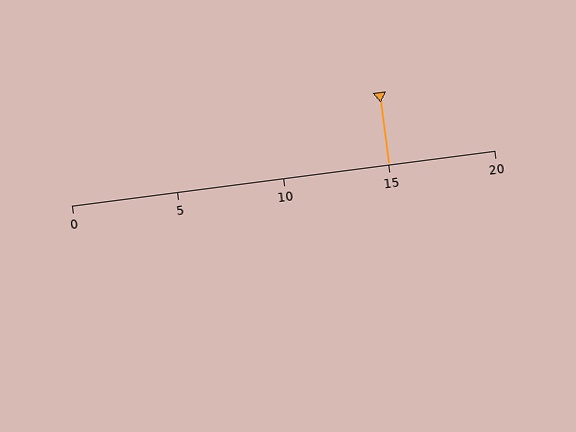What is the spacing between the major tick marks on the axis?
The major ticks are spaced 5 apart.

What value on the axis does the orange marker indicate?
The marker indicates approximately 15.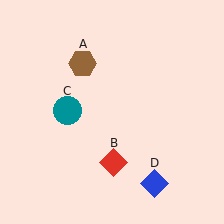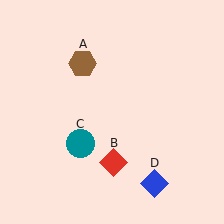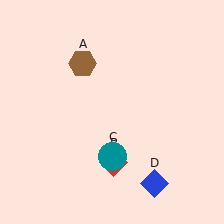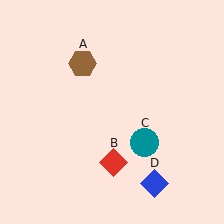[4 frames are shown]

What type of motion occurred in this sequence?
The teal circle (object C) rotated counterclockwise around the center of the scene.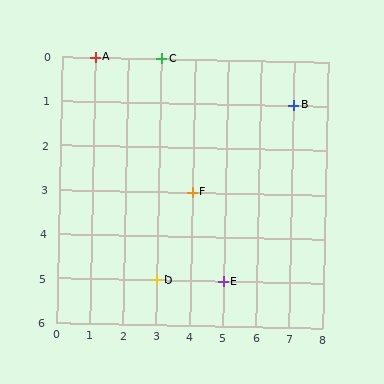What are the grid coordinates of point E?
Point E is at grid coordinates (5, 5).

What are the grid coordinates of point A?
Point A is at grid coordinates (1, 0).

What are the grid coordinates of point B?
Point B is at grid coordinates (7, 1).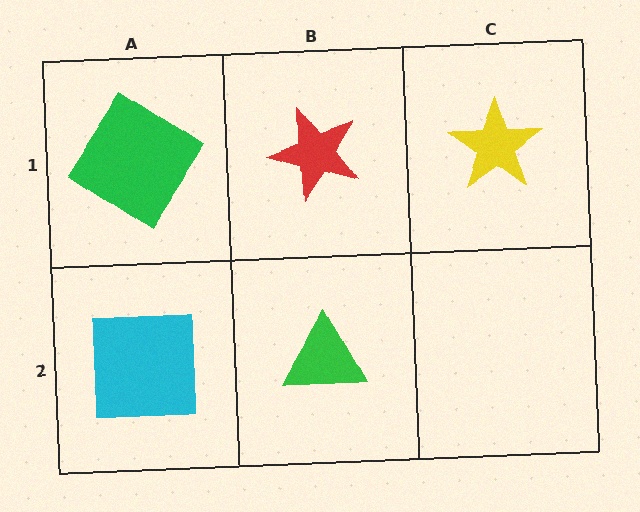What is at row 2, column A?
A cyan square.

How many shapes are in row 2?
2 shapes.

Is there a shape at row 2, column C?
No, that cell is empty.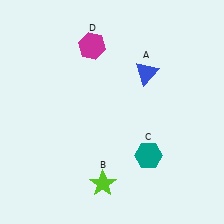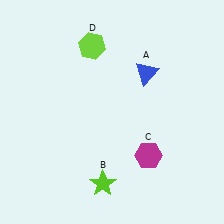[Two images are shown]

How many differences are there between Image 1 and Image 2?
There are 2 differences between the two images.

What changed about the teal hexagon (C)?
In Image 1, C is teal. In Image 2, it changed to magenta.